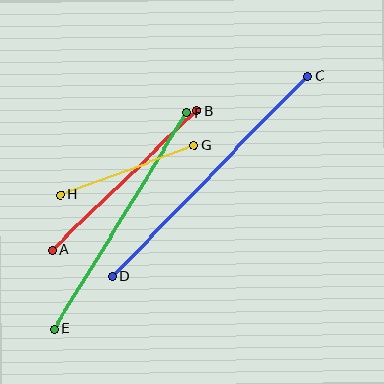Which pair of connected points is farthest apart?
Points C and D are farthest apart.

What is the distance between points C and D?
The distance is approximately 280 pixels.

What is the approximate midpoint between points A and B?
The midpoint is at approximately (124, 180) pixels.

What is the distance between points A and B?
The distance is approximately 201 pixels.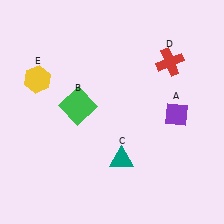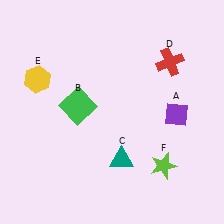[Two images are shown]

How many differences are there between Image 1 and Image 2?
There is 1 difference between the two images.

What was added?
A lime star (F) was added in Image 2.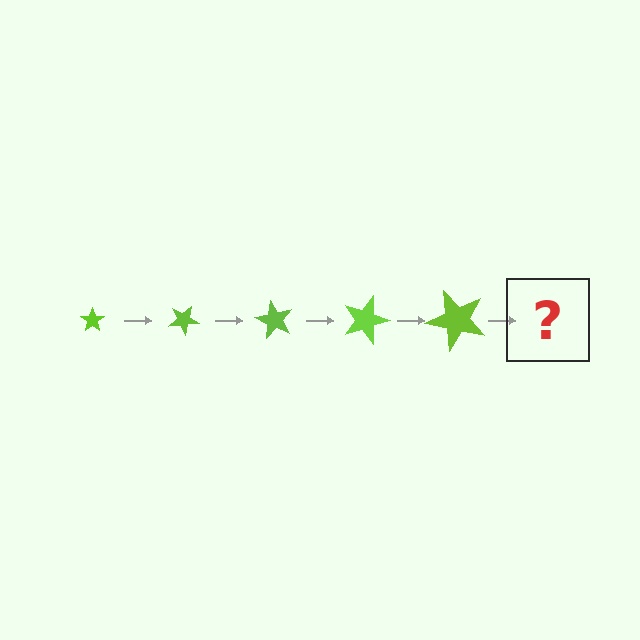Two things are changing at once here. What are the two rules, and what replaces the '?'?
The two rules are that the star grows larger each step and it rotates 30 degrees each step. The '?' should be a star, larger than the previous one and rotated 150 degrees from the start.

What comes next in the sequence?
The next element should be a star, larger than the previous one and rotated 150 degrees from the start.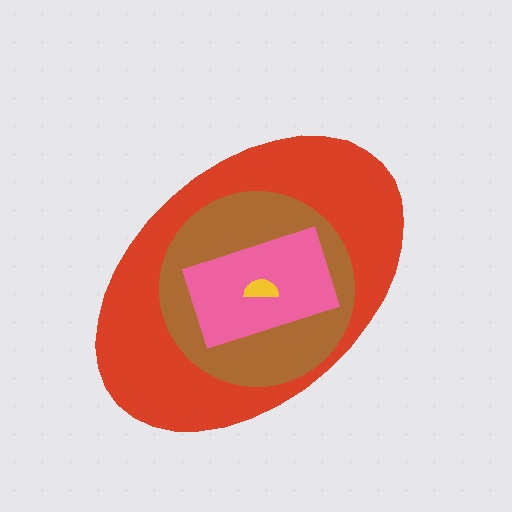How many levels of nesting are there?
4.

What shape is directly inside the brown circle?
The pink rectangle.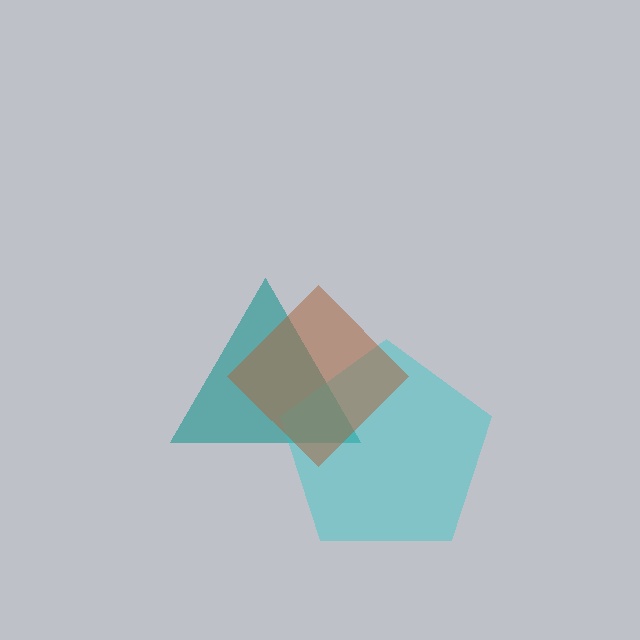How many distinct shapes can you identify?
There are 3 distinct shapes: a teal triangle, a cyan pentagon, a brown diamond.